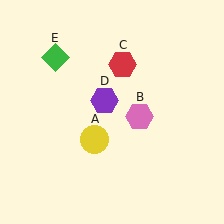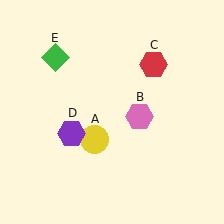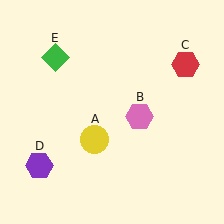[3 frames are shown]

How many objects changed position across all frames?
2 objects changed position: red hexagon (object C), purple hexagon (object D).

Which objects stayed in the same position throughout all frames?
Yellow circle (object A) and pink hexagon (object B) and green diamond (object E) remained stationary.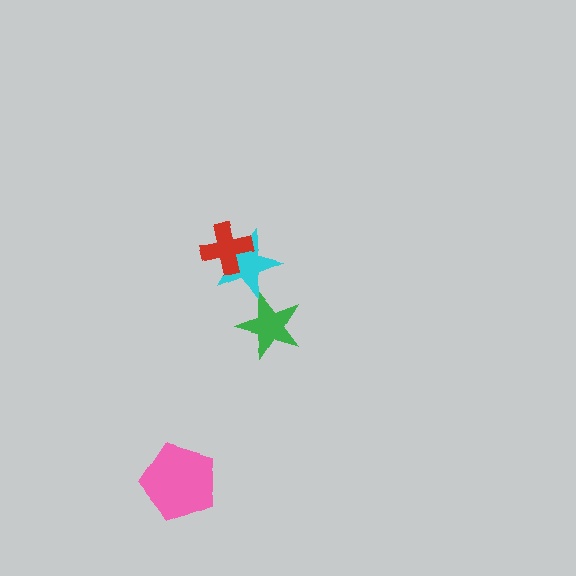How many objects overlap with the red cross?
1 object overlaps with the red cross.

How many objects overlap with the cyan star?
1 object overlaps with the cyan star.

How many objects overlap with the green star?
0 objects overlap with the green star.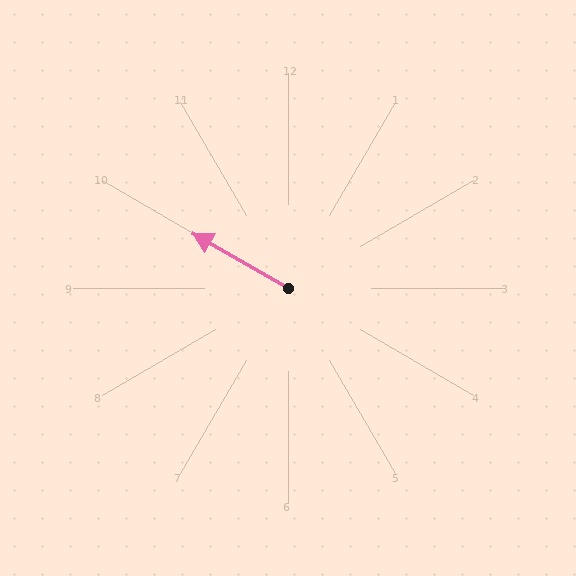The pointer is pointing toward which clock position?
Roughly 10 o'clock.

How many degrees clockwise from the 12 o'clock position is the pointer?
Approximately 300 degrees.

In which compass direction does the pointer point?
Northwest.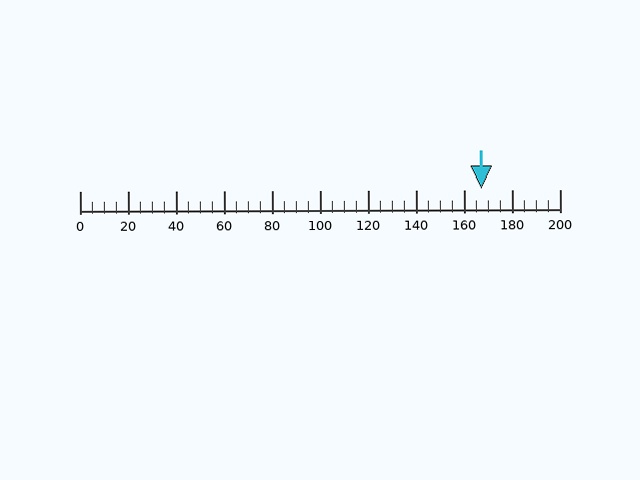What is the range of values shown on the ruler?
The ruler shows values from 0 to 200.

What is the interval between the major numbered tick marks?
The major tick marks are spaced 20 units apart.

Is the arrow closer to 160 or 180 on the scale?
The arrow is closer to 160.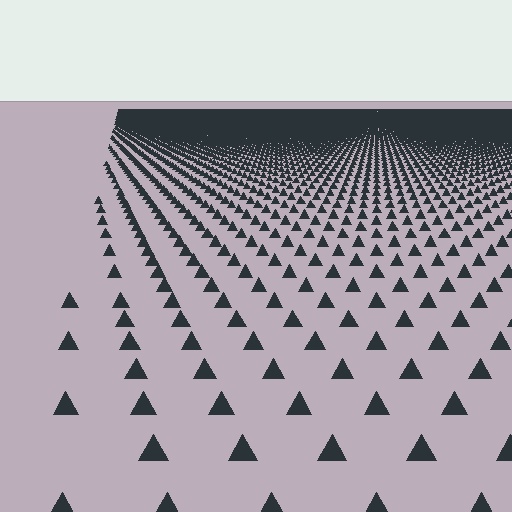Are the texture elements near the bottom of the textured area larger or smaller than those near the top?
Larger. Near the bottom, elements are closer to the viewer and appear at a bigger on-screen size.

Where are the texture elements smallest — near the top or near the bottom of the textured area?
Near the top.